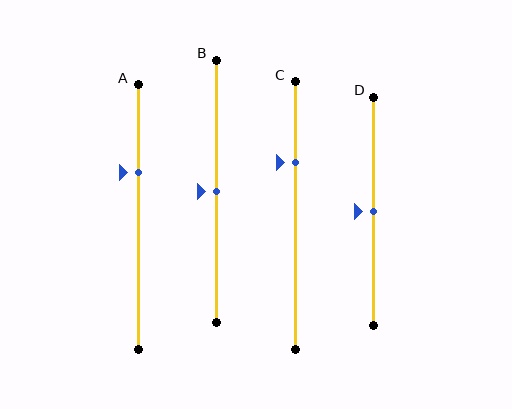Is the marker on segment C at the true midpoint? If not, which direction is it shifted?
No, the marker on segment C is shifted upward by about 20% of the segment length.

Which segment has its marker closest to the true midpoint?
Segment B has its marker closest to the true midpoint.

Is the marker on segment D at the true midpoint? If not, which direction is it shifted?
Yes, the marker on segment D is at the true midpoint.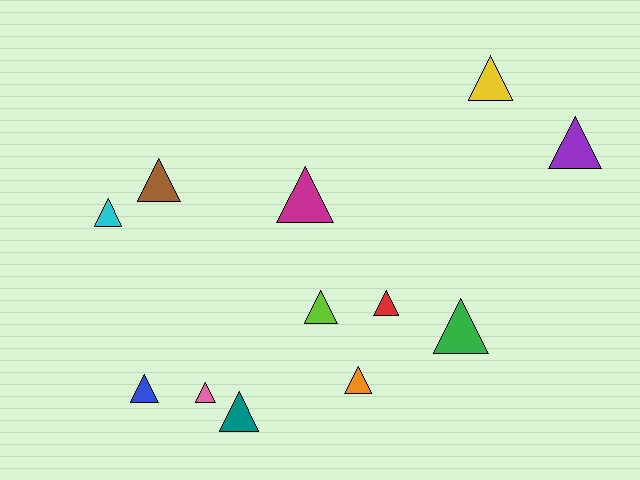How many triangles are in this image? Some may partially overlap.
There are 12 triangles.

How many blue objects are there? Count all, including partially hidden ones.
There is 1 blue object.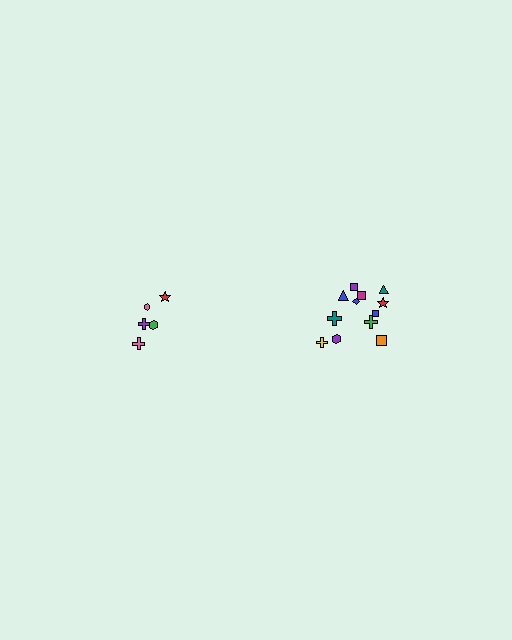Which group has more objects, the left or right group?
The right group.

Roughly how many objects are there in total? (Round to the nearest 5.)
Roughly 15 objects in total.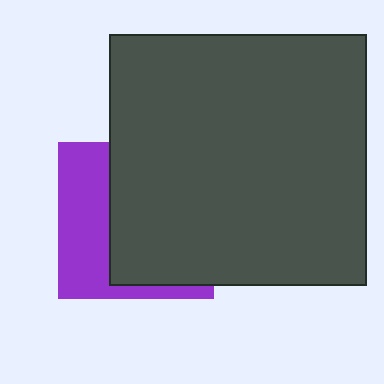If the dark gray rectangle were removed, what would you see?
You would see the complete purple square.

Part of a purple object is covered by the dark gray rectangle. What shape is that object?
It is a square.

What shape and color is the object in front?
The object in front is a dark gray rectangle.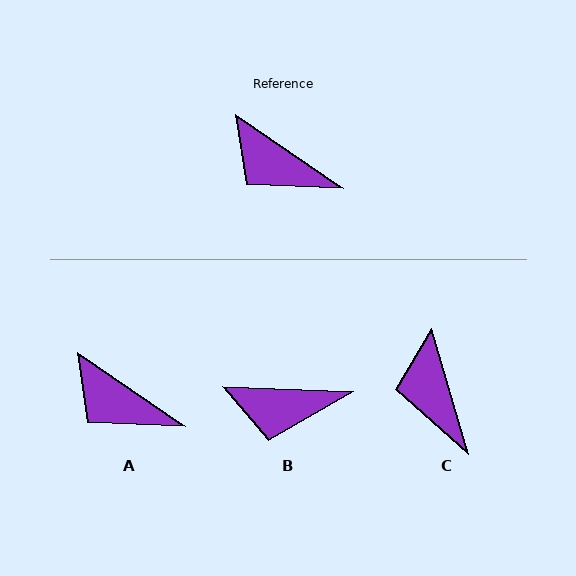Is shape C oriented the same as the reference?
No, it is off by about 39 degrees.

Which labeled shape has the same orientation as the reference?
A.